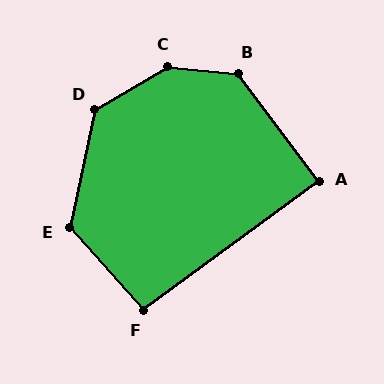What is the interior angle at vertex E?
Approximately 126 degrees (obtuse).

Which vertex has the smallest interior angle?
A, at approximately 90 degrees.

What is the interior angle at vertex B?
Approximately 132 degrees (obtuse).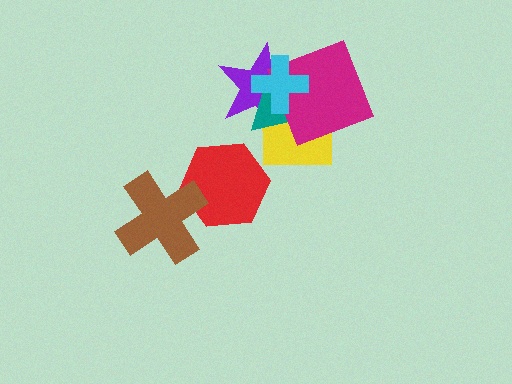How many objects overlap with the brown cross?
1 object overlaps with the brown cross.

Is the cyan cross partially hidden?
No, no other shape covers it.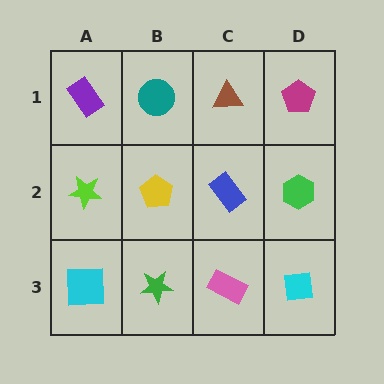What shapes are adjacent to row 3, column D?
A green hexagon (row 2, column D), a pink rectangle (row 3, column C).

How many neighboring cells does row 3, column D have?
2.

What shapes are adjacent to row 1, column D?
A green hexagon (row 2, column D), a brown triangle (row 1, column C).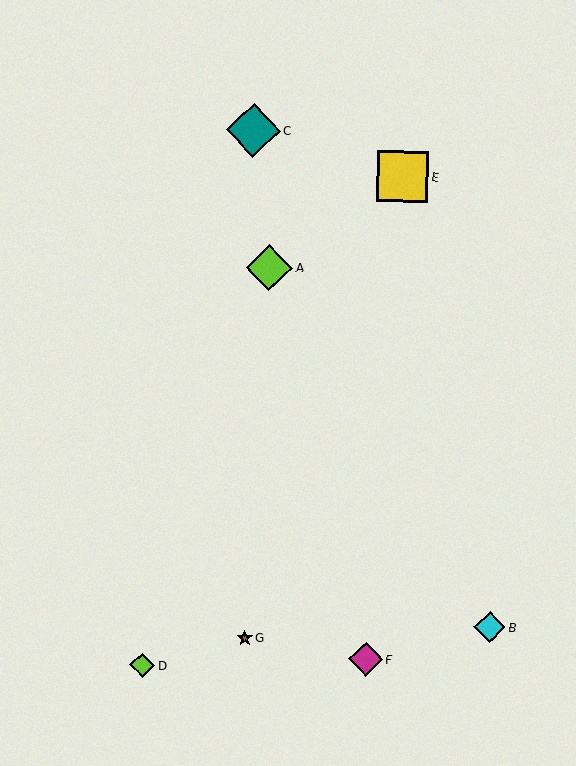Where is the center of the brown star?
The center of the brown star is at (245, 638).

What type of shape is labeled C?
Shape C is a teal diamond.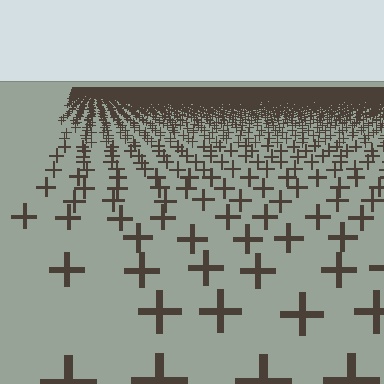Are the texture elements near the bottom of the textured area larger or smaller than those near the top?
Larger. Near the bottom, elements are closer to the viewer and appear at a bigger on-screen size.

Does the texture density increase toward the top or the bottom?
Density increases toward the top.